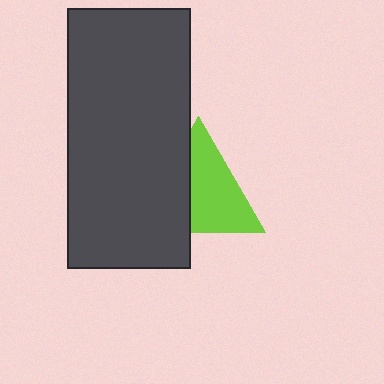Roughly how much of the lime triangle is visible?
About half of it is visible (roughly 60%).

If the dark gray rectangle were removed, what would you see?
You would see the complete lime triangle.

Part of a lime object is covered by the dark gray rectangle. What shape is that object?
It is a triangle.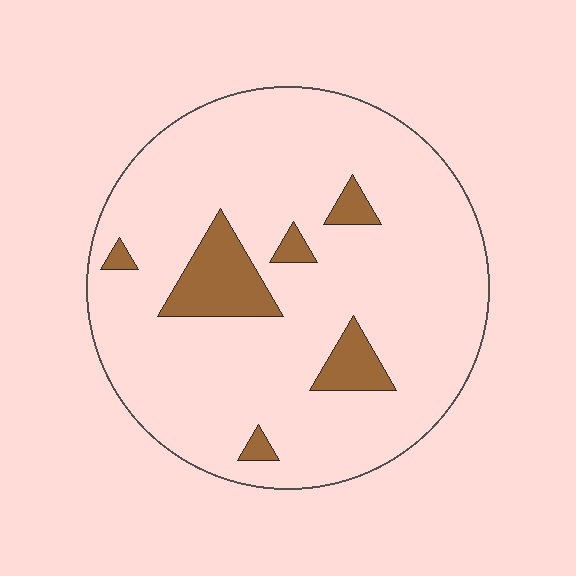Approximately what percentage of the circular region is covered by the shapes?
Approximately 10%.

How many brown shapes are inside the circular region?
6.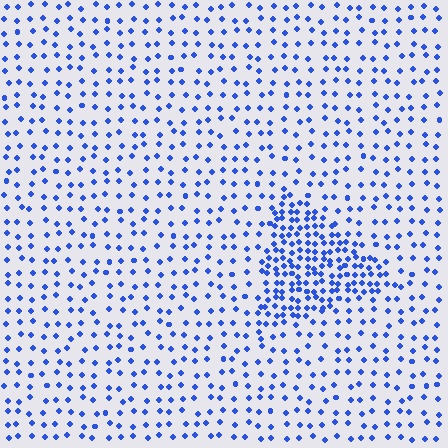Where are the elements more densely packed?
The elements are more densely packed inside the triangle boundary.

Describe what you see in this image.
The image contains small blue elements arranged at two different densities. A triangle-shaped region is visible where the elements are more densely packed than the surrounding area.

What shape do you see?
I see a triangle.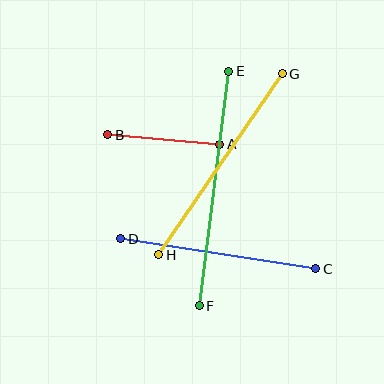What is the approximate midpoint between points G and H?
The midpoint is at approximately (221, 164) pixels.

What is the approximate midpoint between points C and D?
The midpoint is at approximately (218, 254) pixels.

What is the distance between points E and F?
The distance is approximately 236 pixels.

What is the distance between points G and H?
The distance is approximately 219 pixels.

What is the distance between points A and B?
The distance is approximately 113 pixels.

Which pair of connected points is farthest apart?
Points E and F are farthest apart.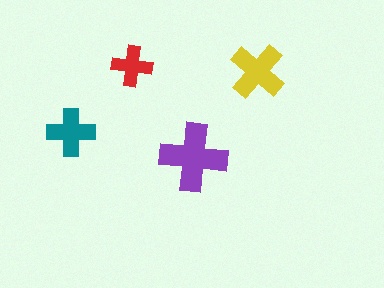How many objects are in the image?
There are 4 objects in the image.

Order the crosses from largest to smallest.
the purple one, the yellow one, the teal one, the red one.